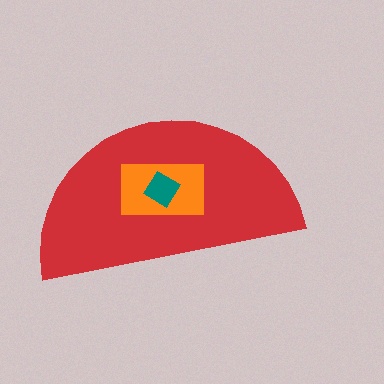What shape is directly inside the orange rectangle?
The teal diamond.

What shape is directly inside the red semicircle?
The orange rectangle.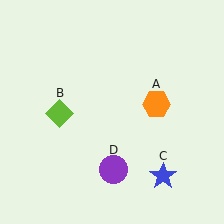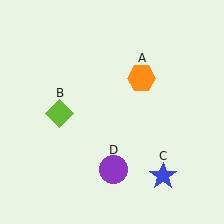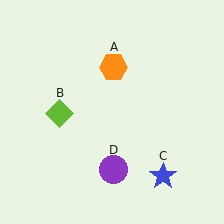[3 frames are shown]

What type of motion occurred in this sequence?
The orange hexagon (object A) rotated counterclockwise around the center of the scene.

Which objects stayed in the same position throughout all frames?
Lime diamond (object B) and blue star (object C) and purple circle (object D) remained stationary.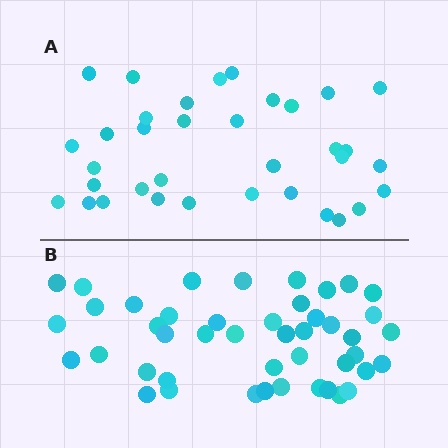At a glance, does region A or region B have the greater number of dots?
Region B (the bottom region) has more dots.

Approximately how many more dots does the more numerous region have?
Region B has roughly 10 or so more dots than region A.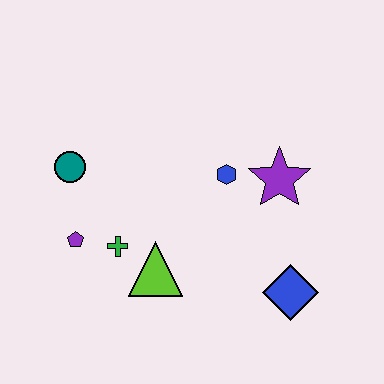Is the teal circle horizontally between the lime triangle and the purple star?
No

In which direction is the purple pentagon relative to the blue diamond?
The purple pentagon is to the left of the blue diamond.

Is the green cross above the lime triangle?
Yes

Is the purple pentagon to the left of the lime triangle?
Yes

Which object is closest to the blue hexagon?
The purple star is closest to the blue hexagon.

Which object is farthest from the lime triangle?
The purple star is farthest from the lime triangle.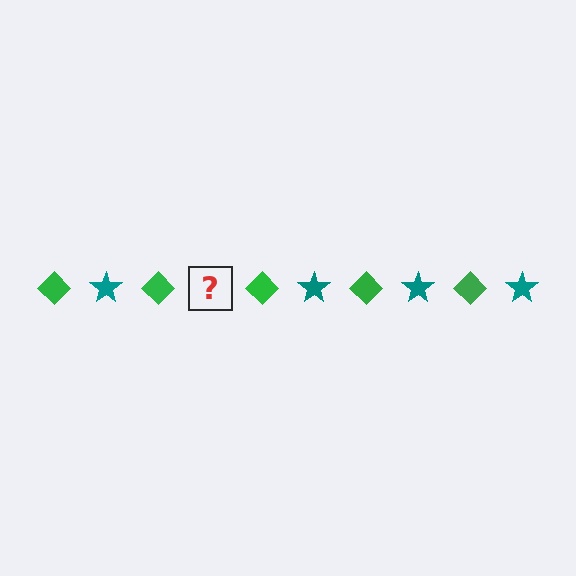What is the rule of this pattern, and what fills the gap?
The rule is that the pattern alternates between green diamond and teal star. The gap should be filled with a teal star.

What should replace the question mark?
The question mark should be replaced with a teal star.